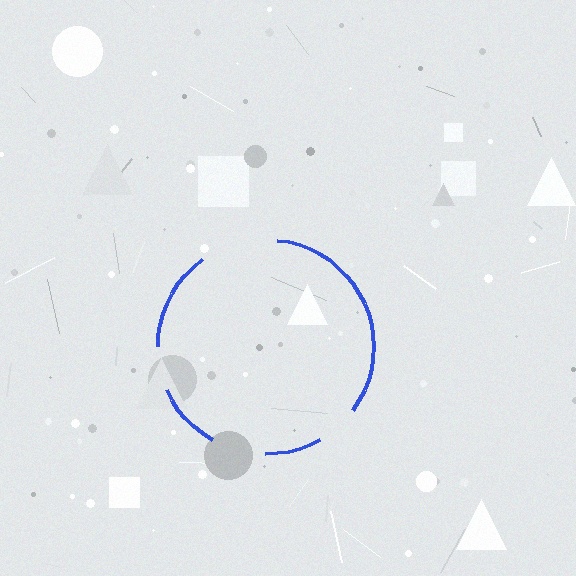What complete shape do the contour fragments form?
The contour fragments form a circle.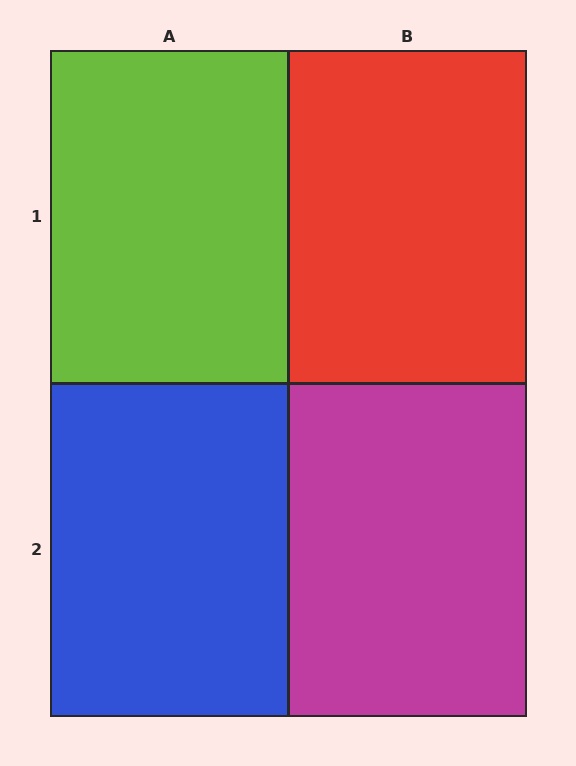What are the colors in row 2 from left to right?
Blue, magenta.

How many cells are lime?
1 cell is lime.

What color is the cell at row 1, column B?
Red.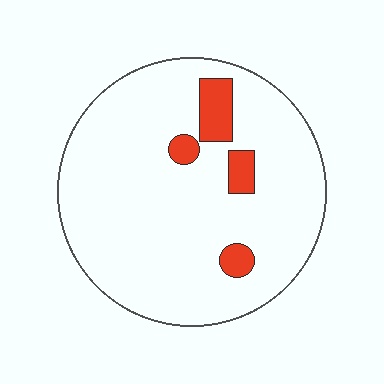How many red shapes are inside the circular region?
4.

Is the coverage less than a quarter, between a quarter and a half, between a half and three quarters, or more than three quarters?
Less than a quarter.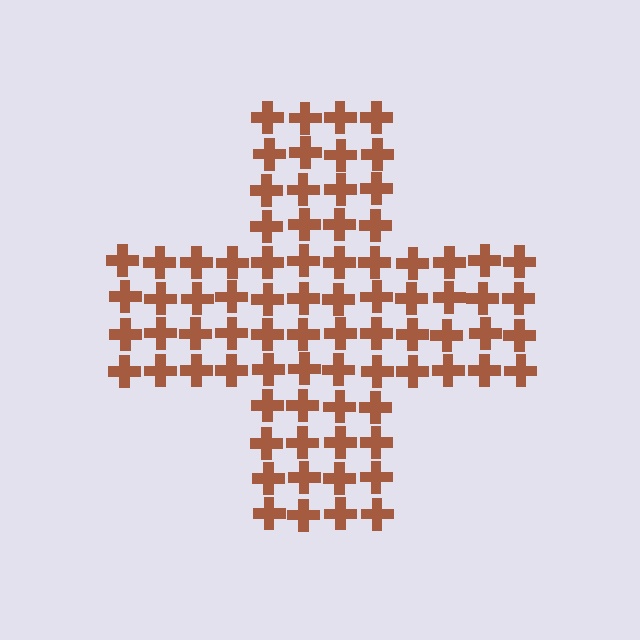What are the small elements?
The small elements are crosses.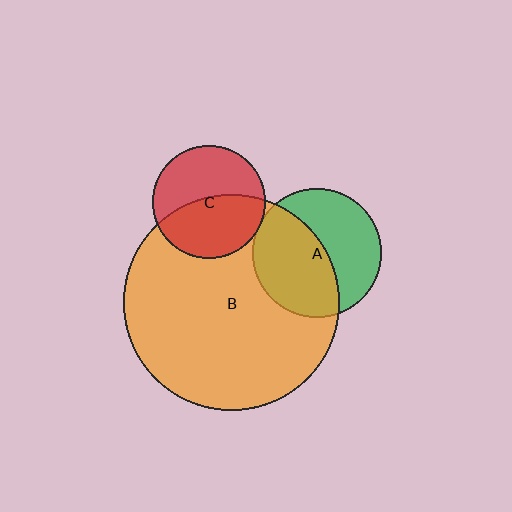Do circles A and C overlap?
Yes.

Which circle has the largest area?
Circle B (orange).